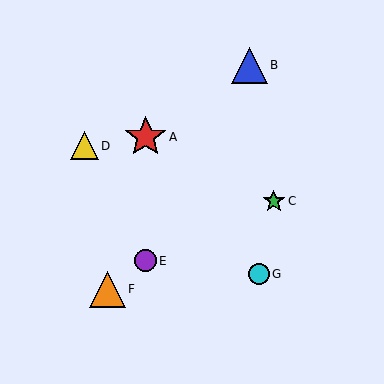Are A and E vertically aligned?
Yes, both are at x≈146.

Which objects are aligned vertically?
Objects A, E are aligned vertically.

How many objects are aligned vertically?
2 objects (A, E) are aligned vertically.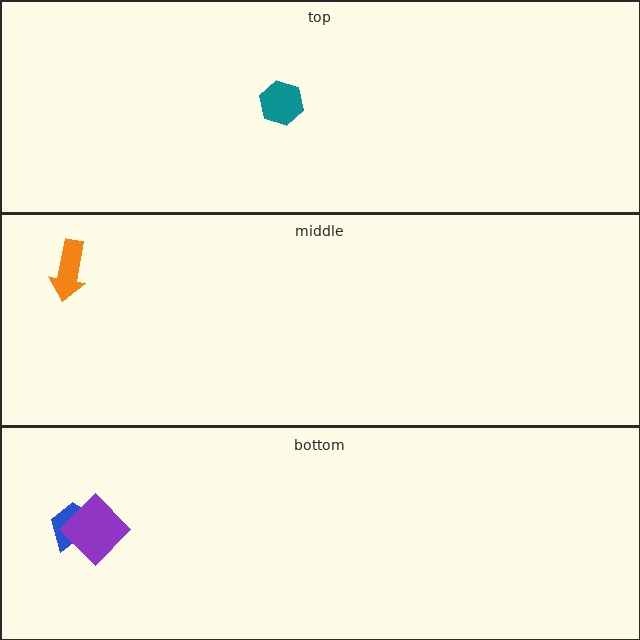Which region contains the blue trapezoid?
The bottom region.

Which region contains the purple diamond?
The bottom region.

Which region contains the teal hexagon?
The top region.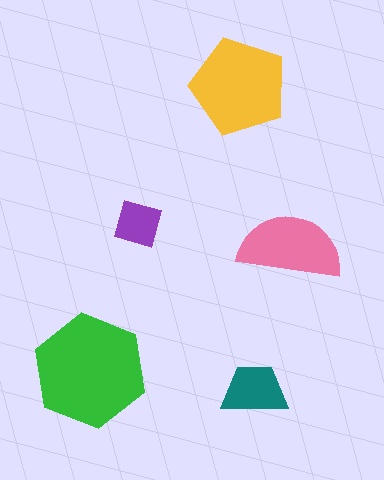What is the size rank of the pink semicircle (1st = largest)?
3rd.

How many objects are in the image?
There are 5 objects in the image.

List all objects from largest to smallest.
The green hexagon, the yellow pentagon, the pink semicircle, the teal trapezoid, the purple square.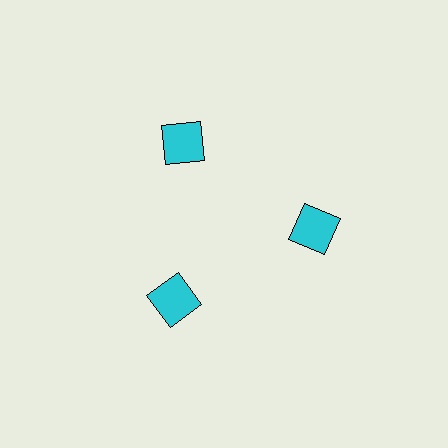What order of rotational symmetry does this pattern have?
This pattern has 3-fold rotational symmetry.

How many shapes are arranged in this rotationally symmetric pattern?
There are 3 shapes, arranged in 3 groups of 1.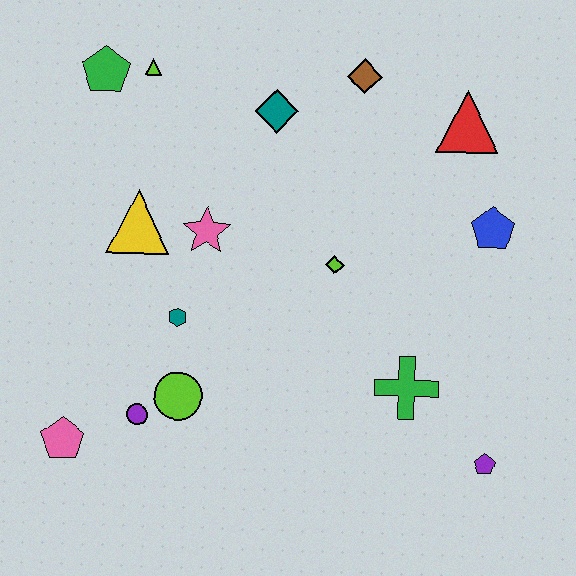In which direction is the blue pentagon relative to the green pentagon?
The blue pentagon is to the right of the green pentagon.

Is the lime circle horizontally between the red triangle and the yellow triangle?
Yes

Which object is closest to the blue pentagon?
The red triangle is closest to the blue pentagon.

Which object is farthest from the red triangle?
The pink pentagon is farthest from the red triangle.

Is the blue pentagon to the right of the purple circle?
Yes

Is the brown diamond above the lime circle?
Yes